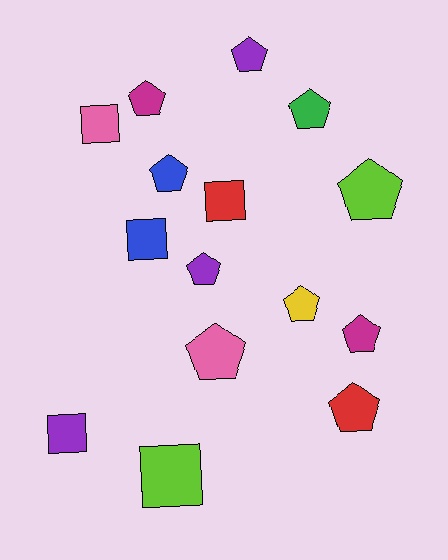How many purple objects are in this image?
There are 3 purple objects.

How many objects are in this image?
There are 15 objects.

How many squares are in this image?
There are 5 squares.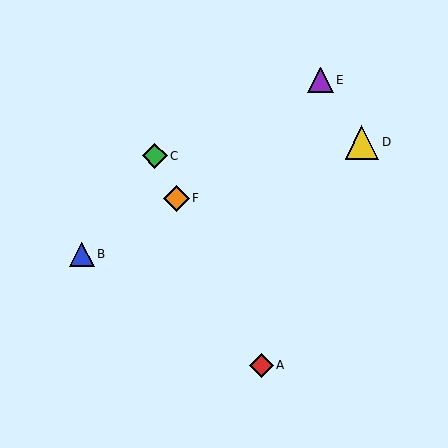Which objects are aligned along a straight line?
Objects A, C, F are aligned along a straight line.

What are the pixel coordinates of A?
Object A is at (261, 365).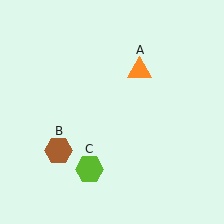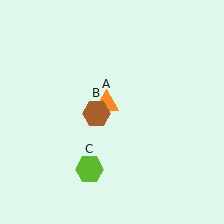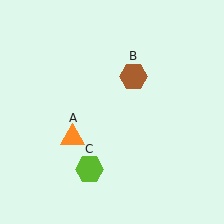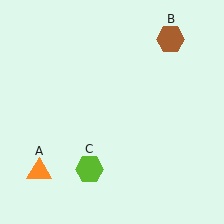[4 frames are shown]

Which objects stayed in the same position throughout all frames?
Lime hexagon (object C) remained stationary.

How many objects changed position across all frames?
2 objects changed position: orange triangle (object A), brown hexagon (object B).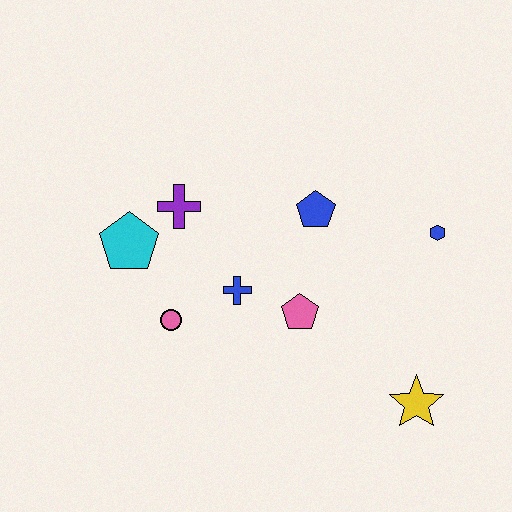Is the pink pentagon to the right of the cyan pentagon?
Yes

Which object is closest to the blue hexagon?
The blue pentagon is closest to the blue hexagon.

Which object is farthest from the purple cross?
The yellow star is farthest from the purple cross.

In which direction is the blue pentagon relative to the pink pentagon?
The blue pentagon is above the pink pentagon.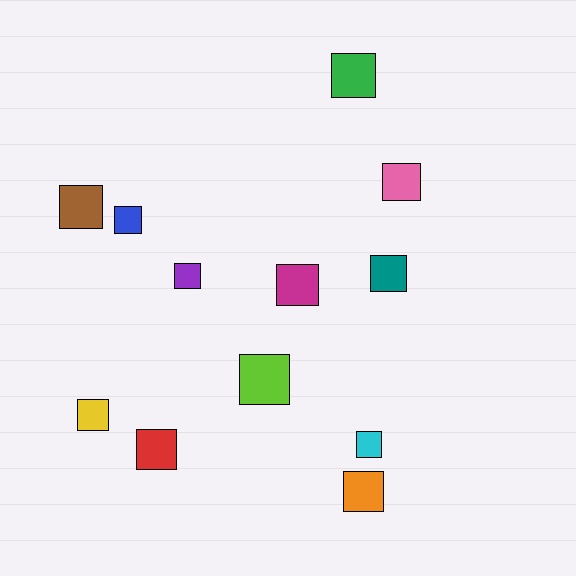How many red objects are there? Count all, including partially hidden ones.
There is 1 red object.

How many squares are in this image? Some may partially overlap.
There are 12 squares.